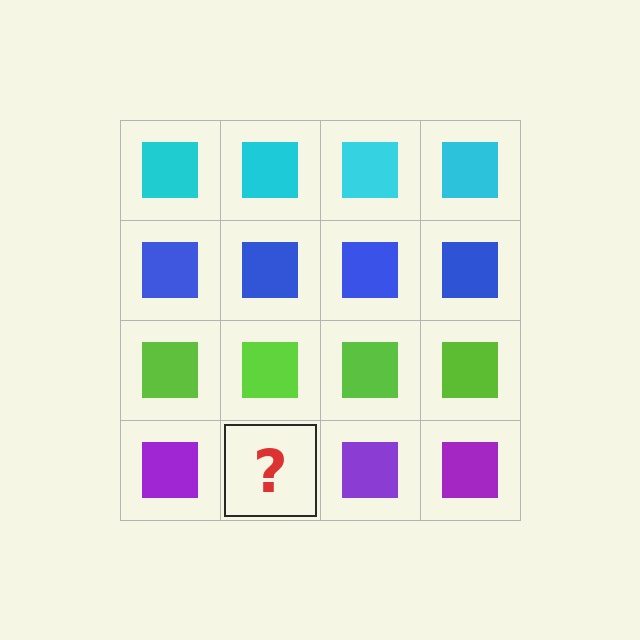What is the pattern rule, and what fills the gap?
The rule is that each row has a consistent color. The gap should be filled with a purple square.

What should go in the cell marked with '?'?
The missing cell should contain a purple square.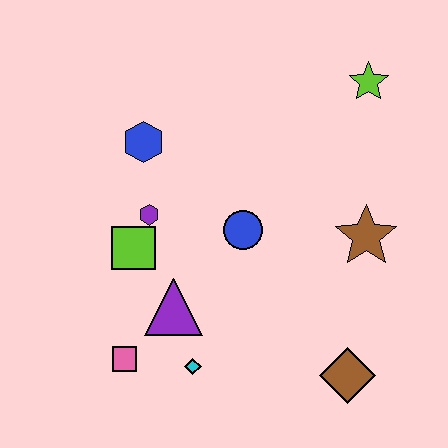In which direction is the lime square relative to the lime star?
The lime square is to the left of the lime star.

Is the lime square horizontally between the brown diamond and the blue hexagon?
No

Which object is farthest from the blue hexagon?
The brown diamond is farthest from the blue hexagon.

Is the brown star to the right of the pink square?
Yes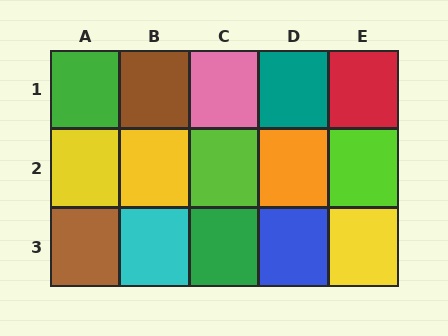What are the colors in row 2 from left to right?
Yellow, yellow, lime, orange, lime.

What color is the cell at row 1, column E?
Red.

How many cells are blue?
1 cell is blue.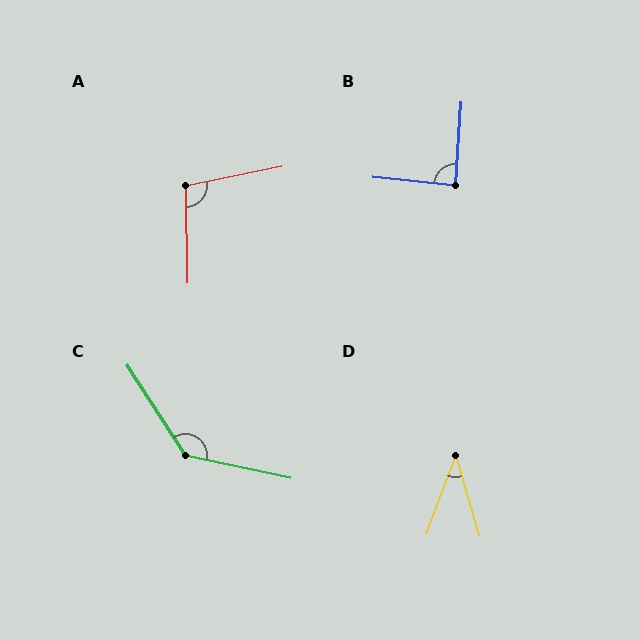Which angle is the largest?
C, at approximately 135 degrees.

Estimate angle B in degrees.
Approximately 88 degrees.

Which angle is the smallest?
D, at approximately 37 degrees.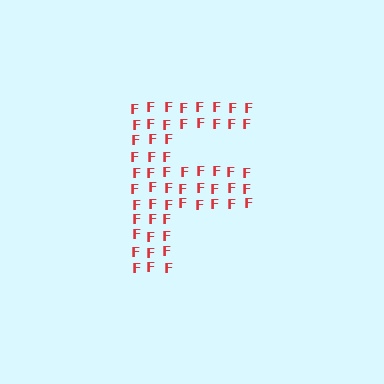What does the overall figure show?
The overall figure shows the letter F.